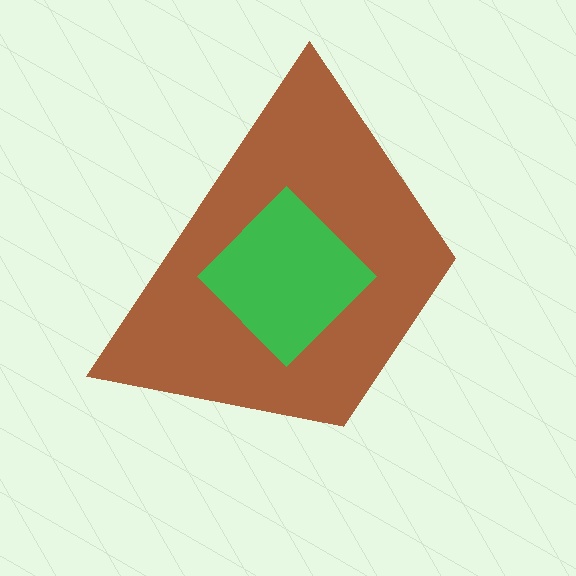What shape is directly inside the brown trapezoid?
The green diamond.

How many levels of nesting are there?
2.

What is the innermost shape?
The green diamond.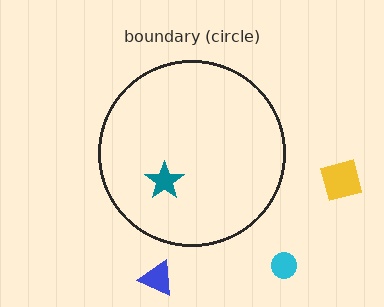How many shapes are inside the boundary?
1 inside, 3 outside.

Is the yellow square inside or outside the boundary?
Outside.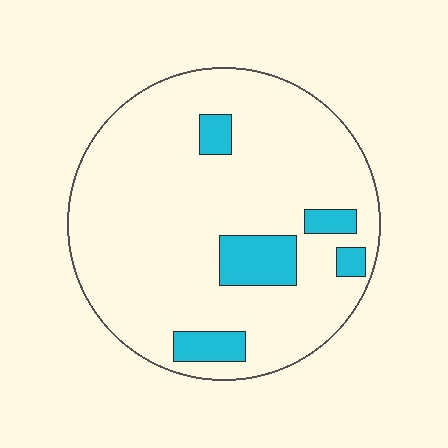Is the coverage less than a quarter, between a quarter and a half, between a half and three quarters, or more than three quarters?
Less than a quarter.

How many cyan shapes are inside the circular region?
5.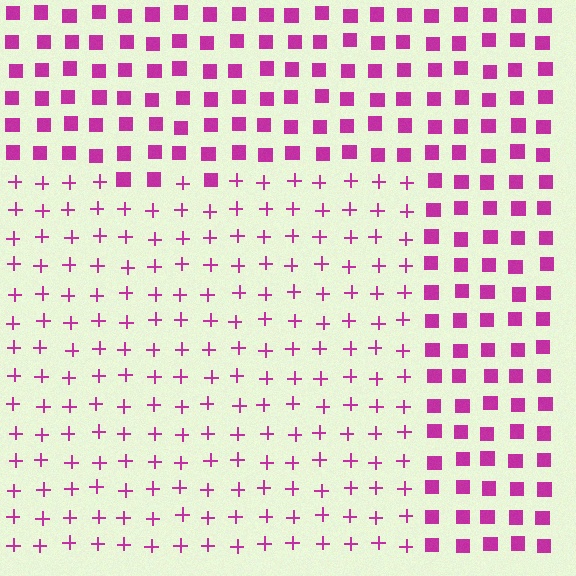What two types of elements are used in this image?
The image uses plus signs inside the rectangle region and squares outside it.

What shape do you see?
I see a rectangle.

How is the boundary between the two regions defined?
The boundary is defined by a change in element shape: plus signs inside vs. squares outside. All elements share the same color and spacing.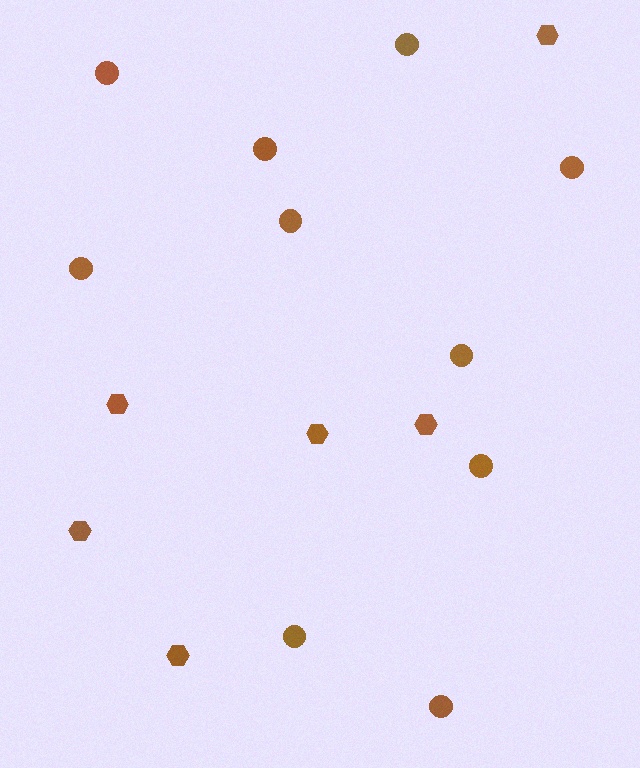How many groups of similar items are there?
There are 2 groups: one group of circles (10) and one group of hexagons (6).